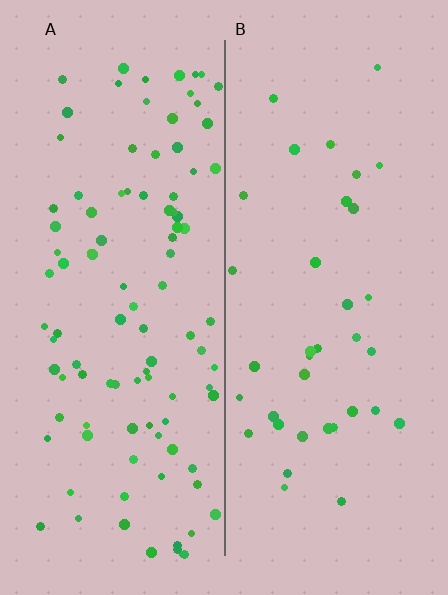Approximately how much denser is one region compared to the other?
Approximately 2.7× — region A over region B.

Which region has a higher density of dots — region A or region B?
A (the left).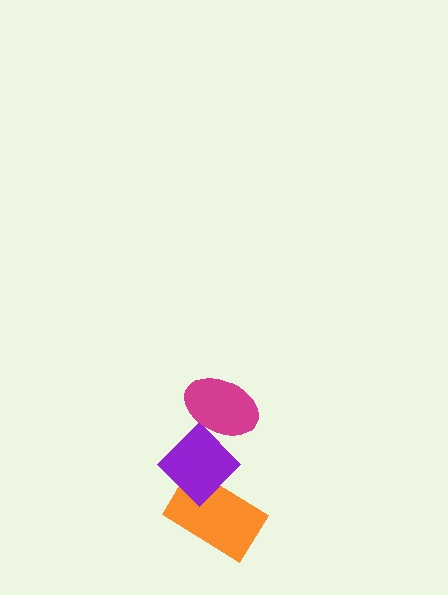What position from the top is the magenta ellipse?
The magenta ellipse is 1st from the top.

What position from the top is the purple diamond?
The purple diamond is 2nd from the top.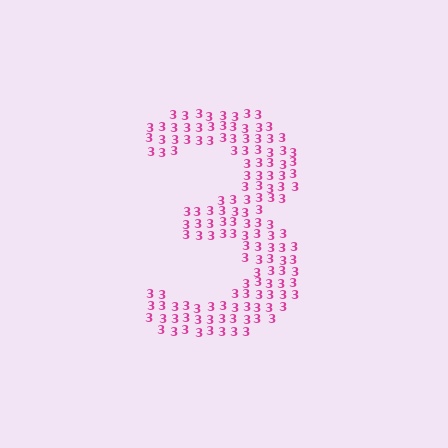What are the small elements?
The small elements are digit 3's.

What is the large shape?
The large shape is the digit 3.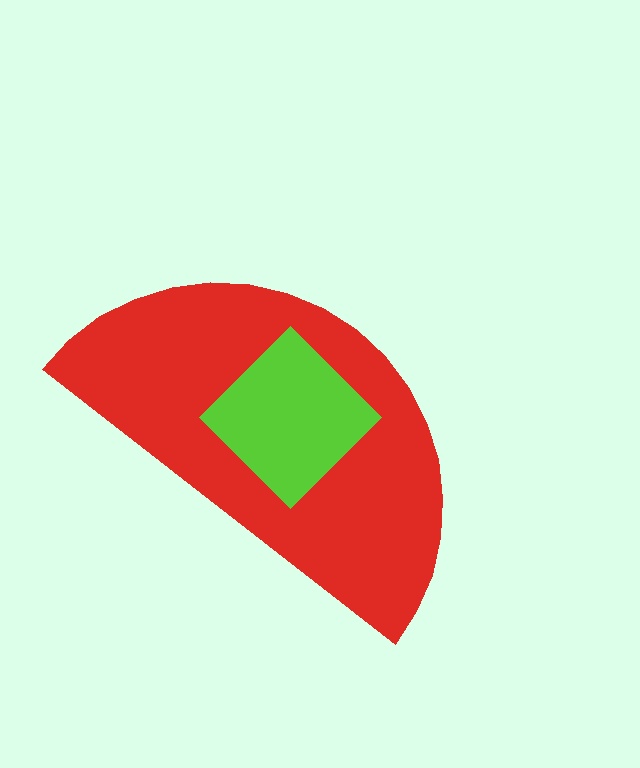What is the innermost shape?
The lime diamond.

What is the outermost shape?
The red semicircle.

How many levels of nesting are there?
2.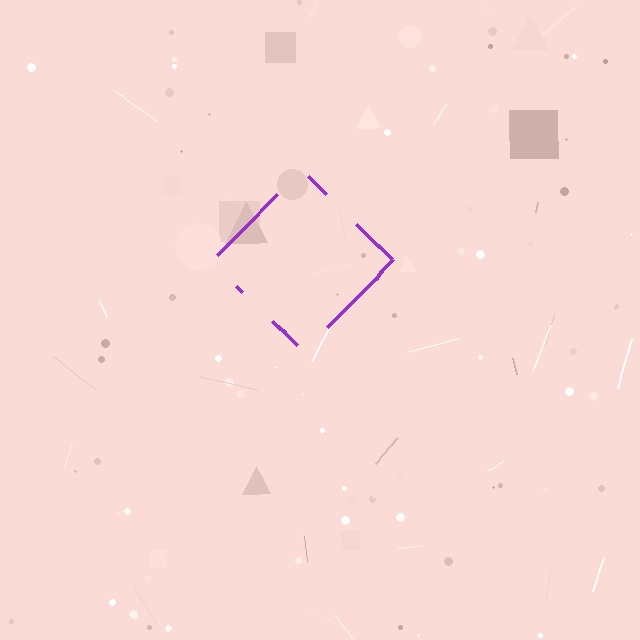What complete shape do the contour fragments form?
The contour fragments form a diamond.